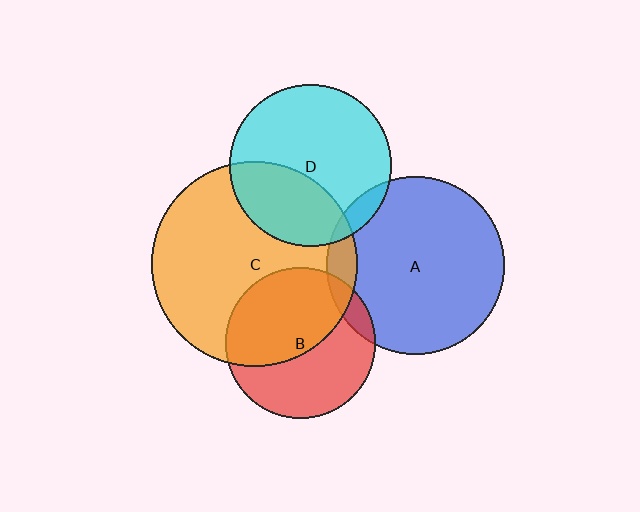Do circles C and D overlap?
Yes.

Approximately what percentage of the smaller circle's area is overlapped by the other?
Approximately 35%.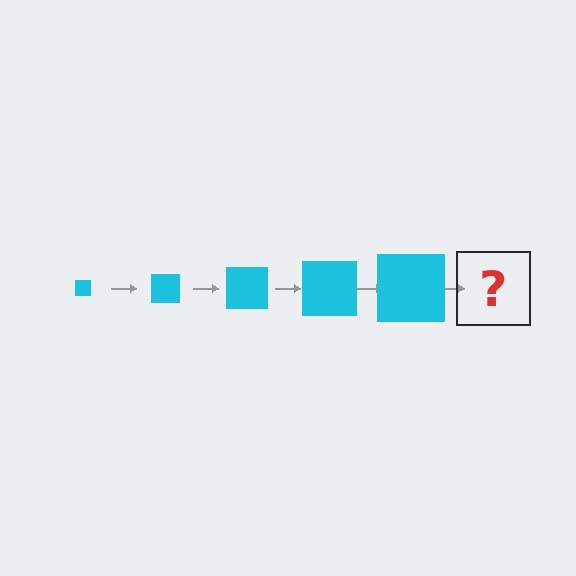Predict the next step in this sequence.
The next step is a cyan square, larger than the previous one.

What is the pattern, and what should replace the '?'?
The pattern is that the square gets progressively larger each step. The '?' should be a cyan square, larger than the previous one.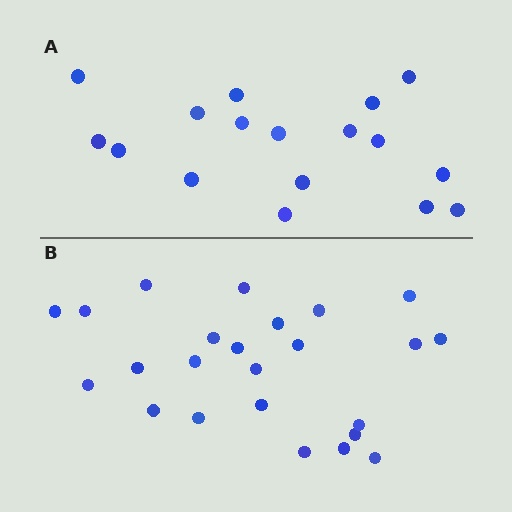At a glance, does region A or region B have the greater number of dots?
Region B (the bottom region) has more dots.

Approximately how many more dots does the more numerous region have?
Region B has roughly 8 or so more dots than region A.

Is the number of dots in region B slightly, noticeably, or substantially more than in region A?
Region B has noticeably more, but not dramatically so. The ratio is roughly 1.4 to 1.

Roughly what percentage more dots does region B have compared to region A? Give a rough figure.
About 40% more.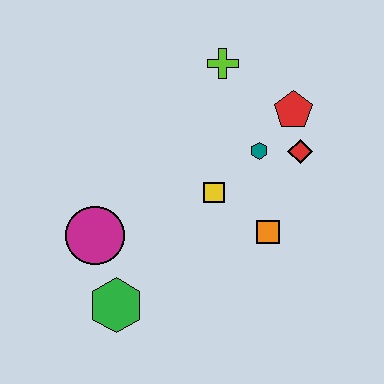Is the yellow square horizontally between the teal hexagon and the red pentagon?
No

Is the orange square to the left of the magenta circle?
No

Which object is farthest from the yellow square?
The green hexagon is farthest from the yellow square.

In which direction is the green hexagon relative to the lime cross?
The green hexagon is below the lime cross.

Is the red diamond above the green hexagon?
Yes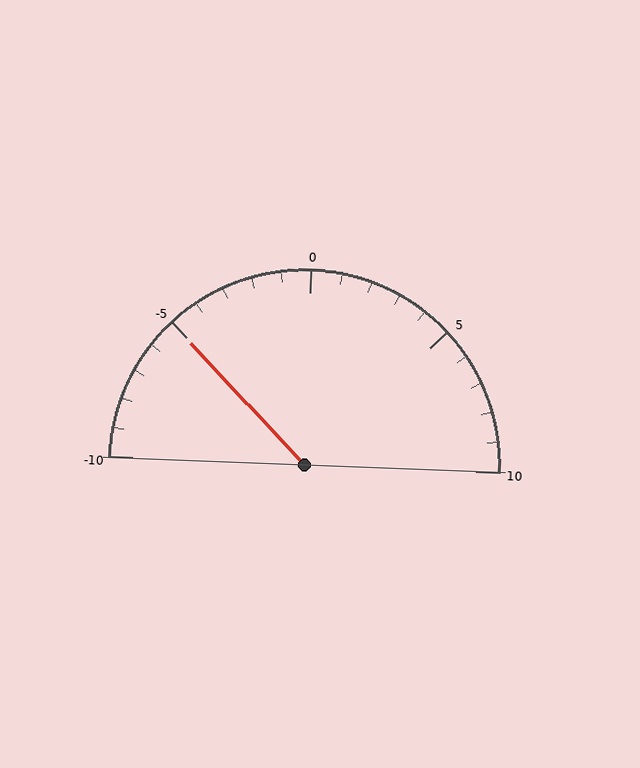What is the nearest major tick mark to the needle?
The nearest major tick mark is -5.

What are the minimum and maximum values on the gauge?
The gauge ranges from -10 to 10.